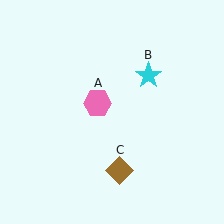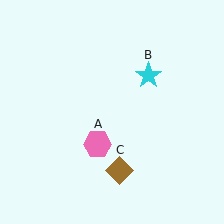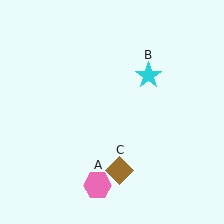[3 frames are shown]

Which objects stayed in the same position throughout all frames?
Cyan star (object B) and brown diamond (object C) remained stationary.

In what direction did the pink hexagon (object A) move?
The pink hexagon (object A) moved down.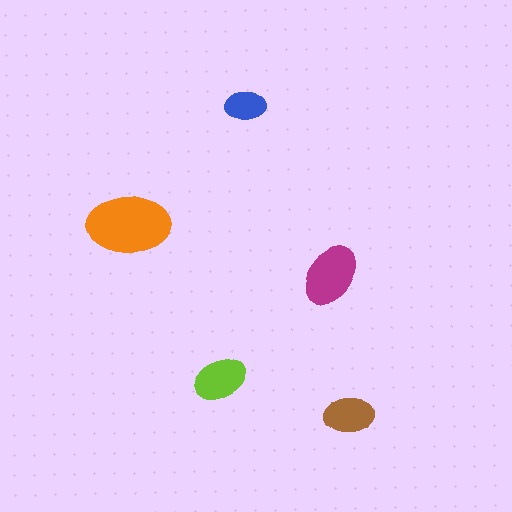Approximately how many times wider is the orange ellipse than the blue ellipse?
About 2 times wider.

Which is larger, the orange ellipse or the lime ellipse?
The orange one.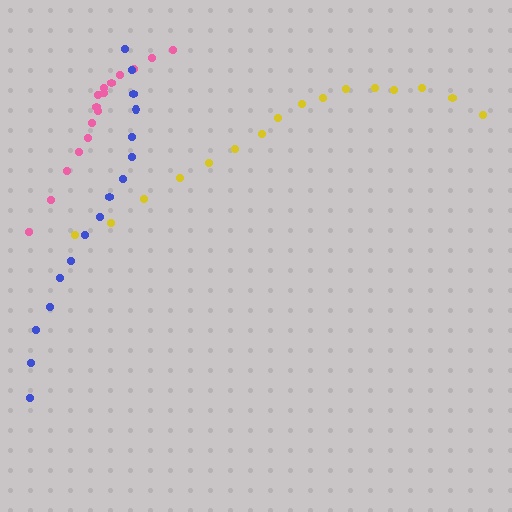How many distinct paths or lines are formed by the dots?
There are 3 distinct paths.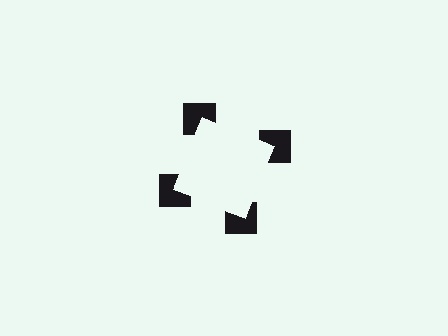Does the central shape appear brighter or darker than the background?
It typically appears slightly brighter than the background, even though no actual brightness change is drawn.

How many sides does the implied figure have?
4 sides.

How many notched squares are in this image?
There are 4 — one at each vertex of the illusory square.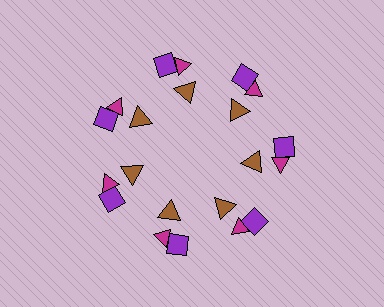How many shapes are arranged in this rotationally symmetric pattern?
There are 21 shapes, arranged in 7 groups of 3.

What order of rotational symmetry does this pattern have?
This pattern has 7-fold rotational symmetry.